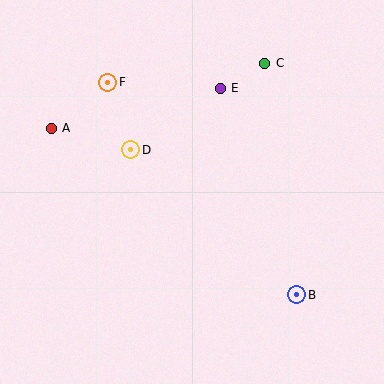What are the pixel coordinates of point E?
Point E is at (220, 88).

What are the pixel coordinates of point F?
Point F is at (108, 82).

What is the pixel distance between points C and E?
The distance between C and E is 51 pixels.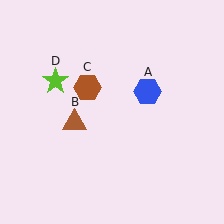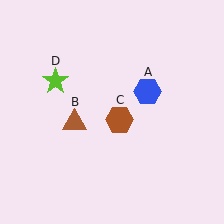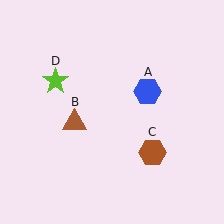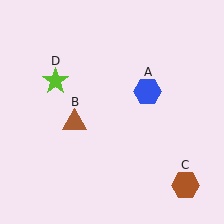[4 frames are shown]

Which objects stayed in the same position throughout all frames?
Blue hexagon (object A) and brown triangle (object B) and lime star (object D) remained stationary.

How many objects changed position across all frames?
1 object changed position: brown hexagon (object C).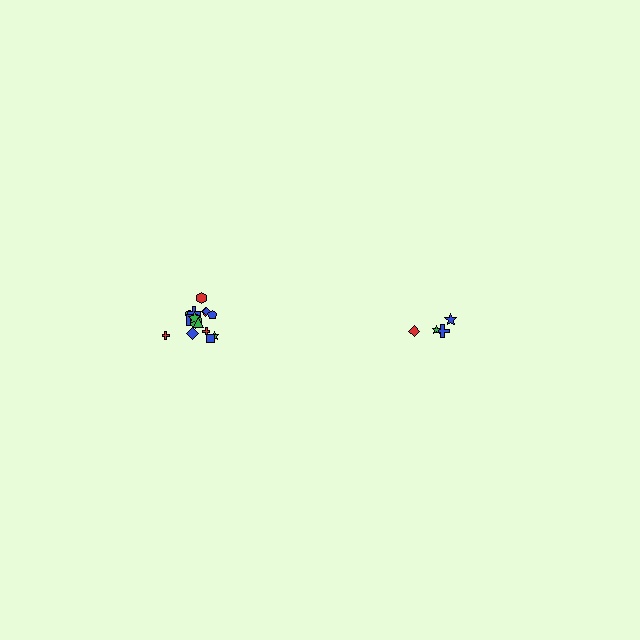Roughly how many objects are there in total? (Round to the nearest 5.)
Roughly 20 objects in total.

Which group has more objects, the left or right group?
The left group.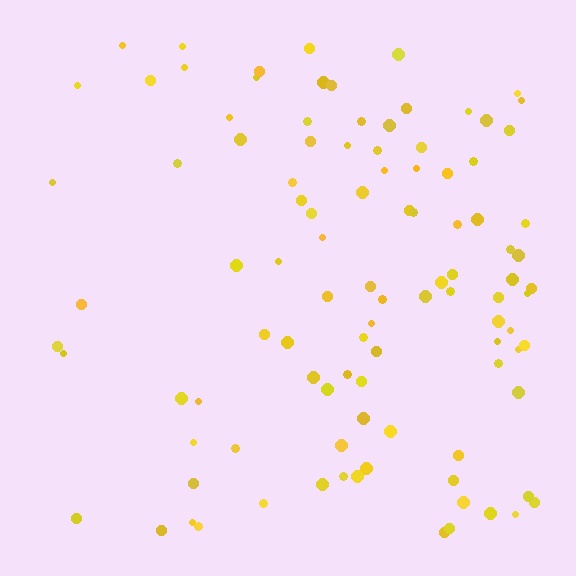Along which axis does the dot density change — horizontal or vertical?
Horizontal.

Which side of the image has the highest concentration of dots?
The right.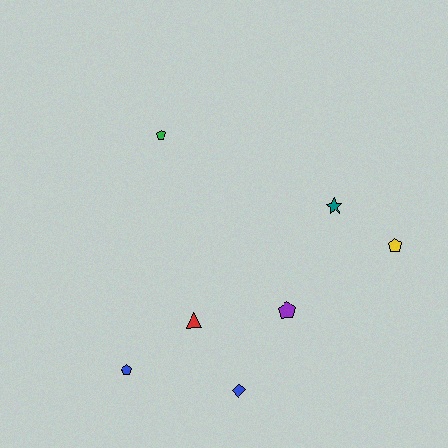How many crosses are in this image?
There are no crosses.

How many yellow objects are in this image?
There is 1 yellow object.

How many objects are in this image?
There are 7 objects.